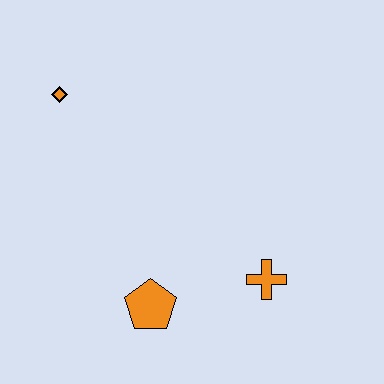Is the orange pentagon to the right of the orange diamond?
Yes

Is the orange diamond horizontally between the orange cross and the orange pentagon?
No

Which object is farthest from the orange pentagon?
The orange diamond is farthest from the orange pentagon.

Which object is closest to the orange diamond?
The orange pentagon is closest to the orange diamond.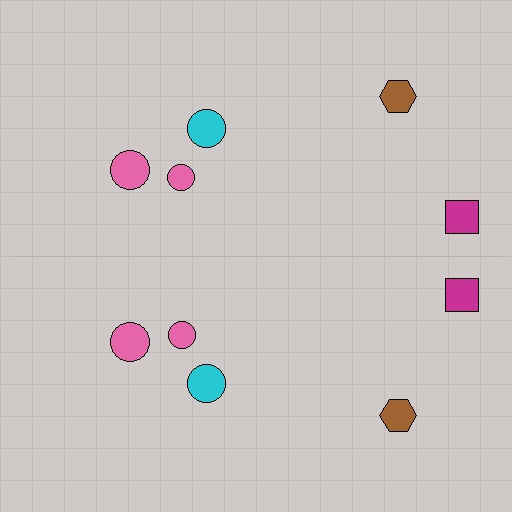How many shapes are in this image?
There are 10 shapes in this image.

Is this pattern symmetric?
Yes, this pattern has bilateral (reflection) symmetry.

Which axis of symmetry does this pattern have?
The pattern has a horizontal axis of symmetry running through the center of the image.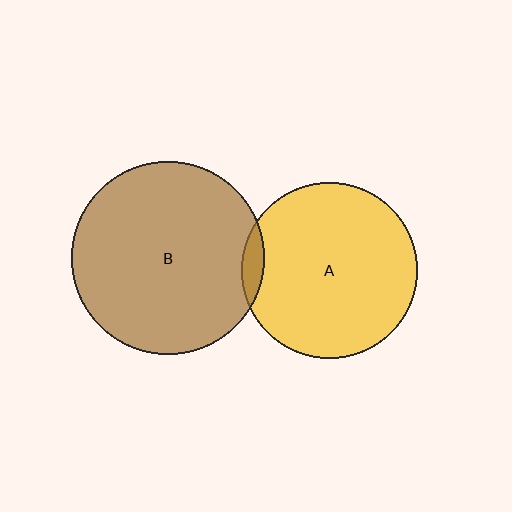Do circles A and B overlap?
Yes.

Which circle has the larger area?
Circle B (brown).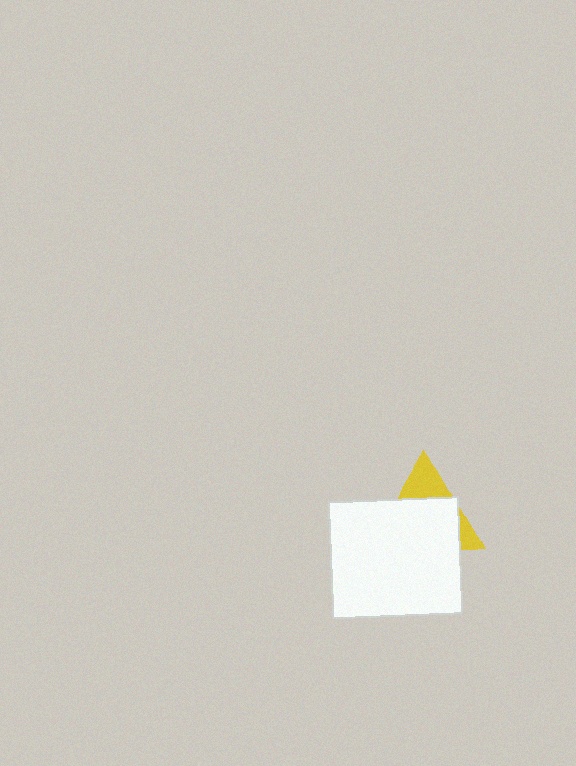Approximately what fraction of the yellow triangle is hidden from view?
Roughly 68% of the yellow triangle is hidden behind the white rectangle.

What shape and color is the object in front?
The object in front is a white rectangle.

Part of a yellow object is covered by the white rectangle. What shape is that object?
It is a triangle.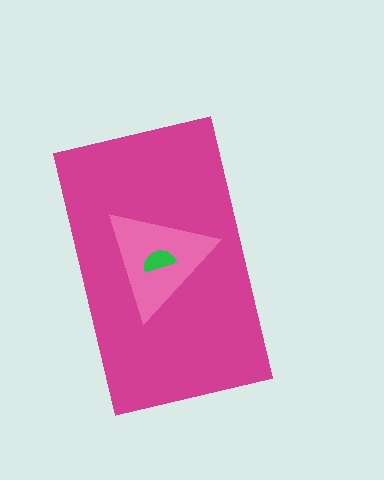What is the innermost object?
The green semicircle.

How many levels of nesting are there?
3.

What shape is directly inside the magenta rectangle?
The pink triangle.